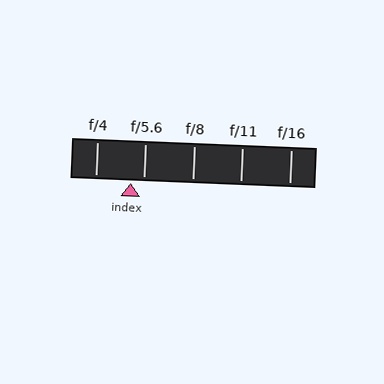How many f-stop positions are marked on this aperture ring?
There are 5 f-stop positions marked.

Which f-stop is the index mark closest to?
The index mark is closest to f/5.6.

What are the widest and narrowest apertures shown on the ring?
The widest aperture shown is f/4 and the narrowest is f/16.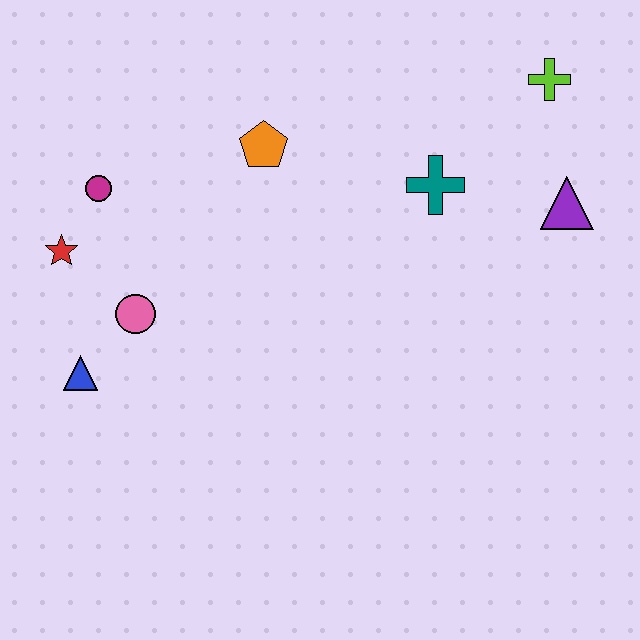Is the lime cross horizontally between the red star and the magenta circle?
No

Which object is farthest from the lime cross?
The blue triangle is farthest from the lime cross.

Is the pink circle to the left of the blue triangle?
No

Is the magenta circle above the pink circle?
Yes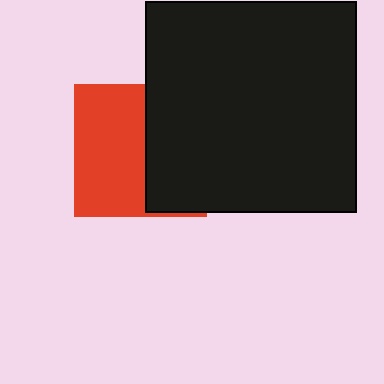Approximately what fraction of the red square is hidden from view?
Roughly 45% of the red square is hidden behind the black square.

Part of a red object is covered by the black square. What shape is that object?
It is a square.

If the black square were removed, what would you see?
You would see the complete red square.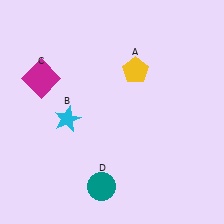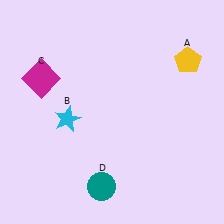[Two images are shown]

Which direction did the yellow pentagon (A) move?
The yellow pentagon (A) moved right.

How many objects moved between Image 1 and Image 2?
1 object moved between the two images.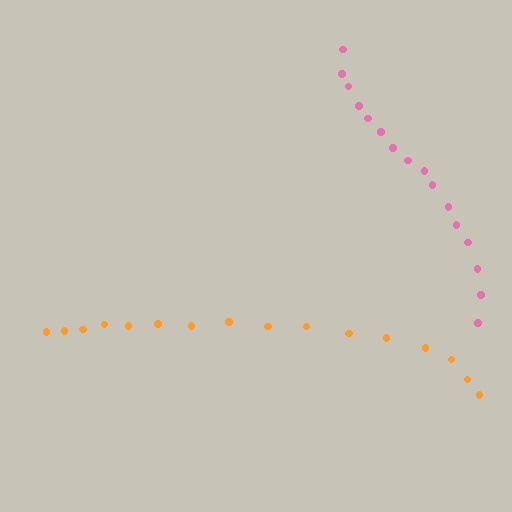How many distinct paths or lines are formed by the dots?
There are 2 distinct paths.